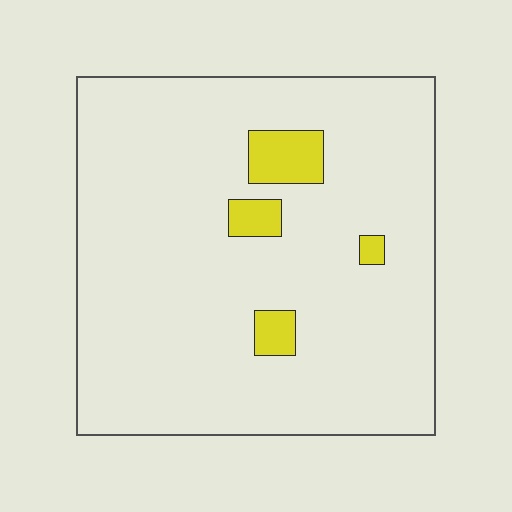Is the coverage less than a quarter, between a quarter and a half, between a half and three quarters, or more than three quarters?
Less than a quarter.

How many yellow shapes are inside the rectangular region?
4.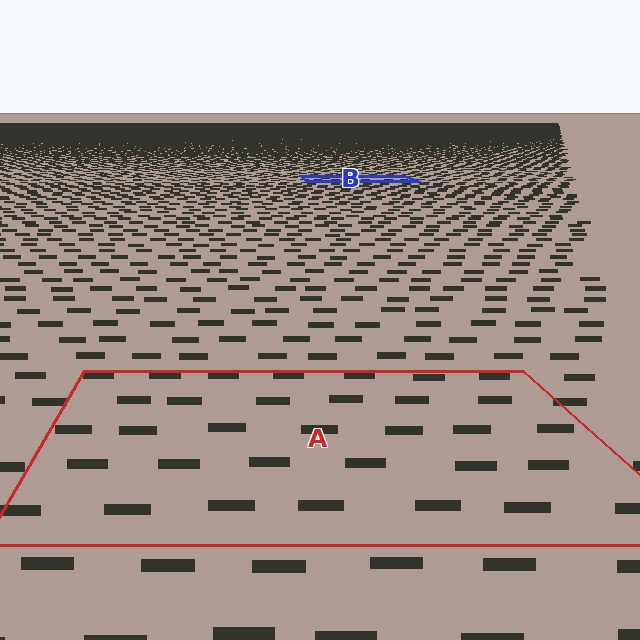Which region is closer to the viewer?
Region A is closer. The texture elements there are larger and more spread out.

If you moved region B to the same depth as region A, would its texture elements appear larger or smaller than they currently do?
They would appear larger. At a closer depth, the same texture elements are projected at a bigger on-screen size.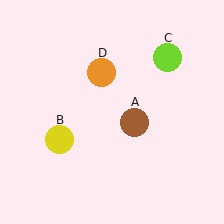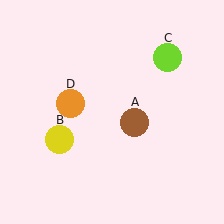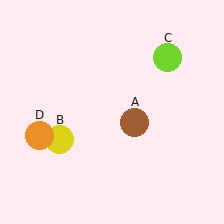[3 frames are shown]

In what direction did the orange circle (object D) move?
The orange circle (object D) moved down and to the left.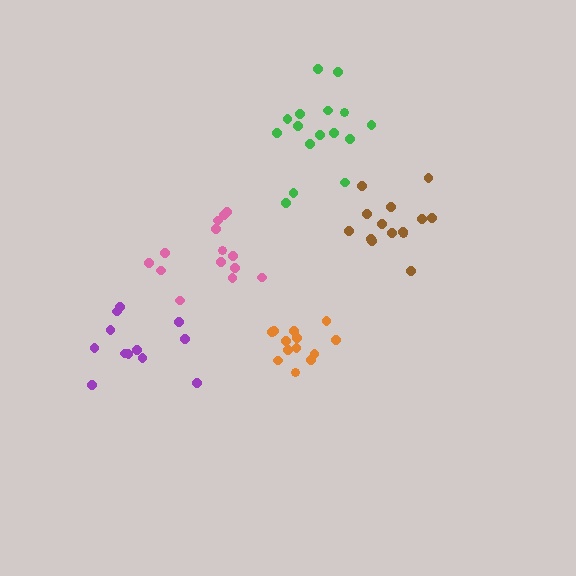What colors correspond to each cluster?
The clusters are colored: green, pink, orange, purple, brown.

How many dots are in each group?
Group 1: 16 dots, Group 2: 14 dots, Group 3: 13 dots, Group 4: 12 dots, Group 5: 14 dots (69 total).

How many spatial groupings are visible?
There are 5 spatial groupings.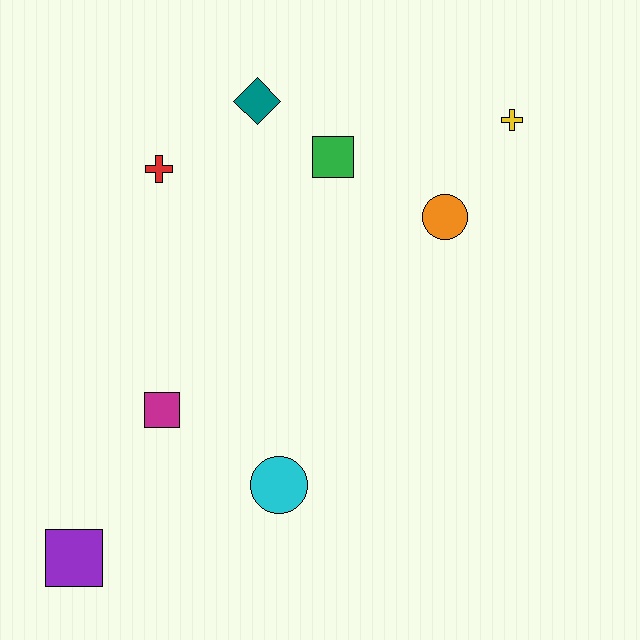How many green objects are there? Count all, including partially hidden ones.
There is 1 green object.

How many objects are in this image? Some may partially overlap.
There are 8 objects.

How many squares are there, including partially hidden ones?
There are 3 squares.